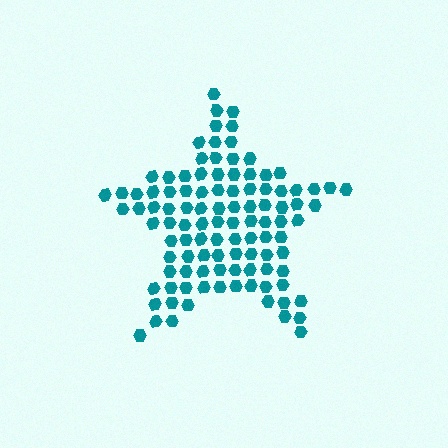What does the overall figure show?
The overall figure shows a star.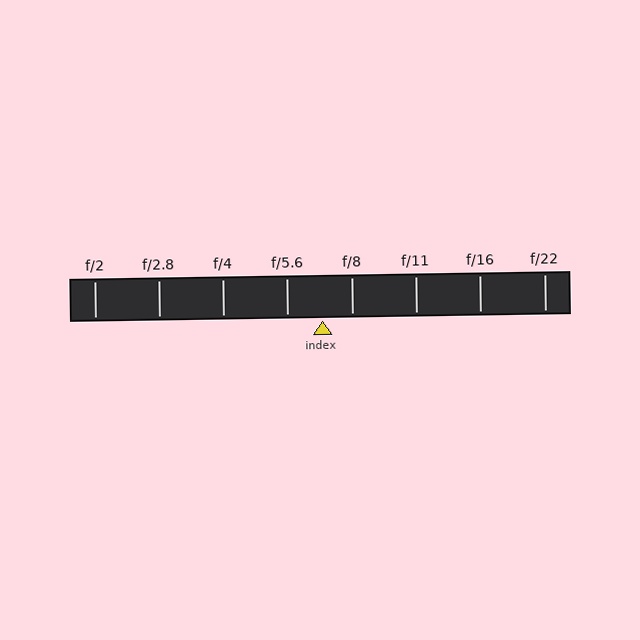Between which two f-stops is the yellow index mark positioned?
The index mark is between f/5.6 and f/8.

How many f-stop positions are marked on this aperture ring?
There are 8 f-stop positions marked.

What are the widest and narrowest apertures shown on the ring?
The widest aperture shown is f/2 and the narrowest is f/22.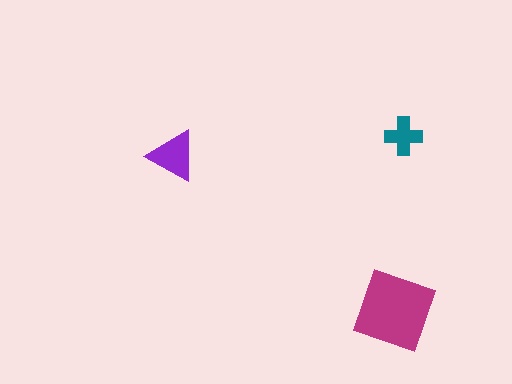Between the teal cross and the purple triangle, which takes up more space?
The purple triangle.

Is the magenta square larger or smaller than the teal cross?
Larger.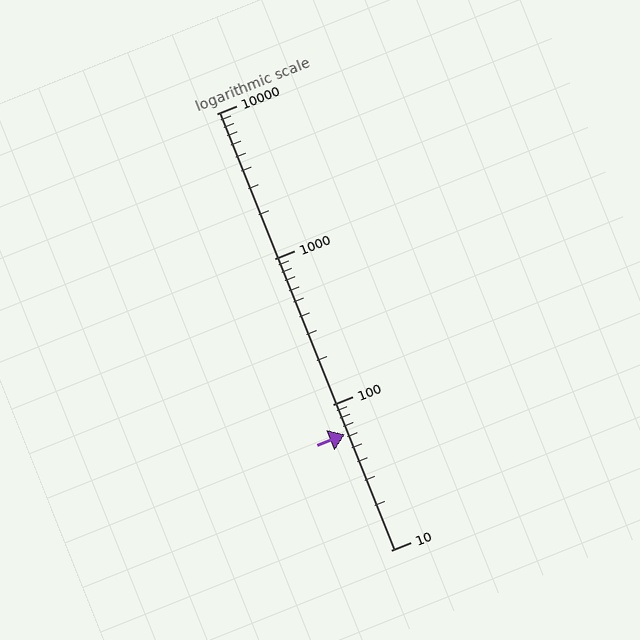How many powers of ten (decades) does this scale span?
The scale spans 3 decades, from 10 to 10000.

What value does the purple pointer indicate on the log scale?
The pointer indicates approximately 62.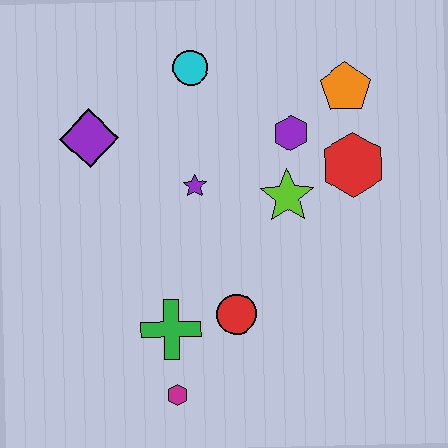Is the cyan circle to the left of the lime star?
Yes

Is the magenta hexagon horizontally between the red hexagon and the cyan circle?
No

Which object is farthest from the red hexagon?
The magenta hexagon is farthest from the red hexagon.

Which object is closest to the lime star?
The purple hexagon is closest to the lime star.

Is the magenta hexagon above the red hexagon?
No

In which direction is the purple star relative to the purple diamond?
The purple star is to the right of the purple diamond.